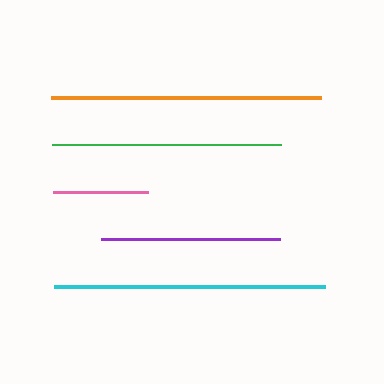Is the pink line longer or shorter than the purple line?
The purple line is longer than the pink line.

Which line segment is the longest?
The orange line is the longest at approximately 270 pixels.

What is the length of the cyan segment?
The cyan segment is approximately 270 pixels long.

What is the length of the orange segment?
The orange segment is approximately 270 pixels long.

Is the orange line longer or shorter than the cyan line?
The orange line is longer than the cyan line.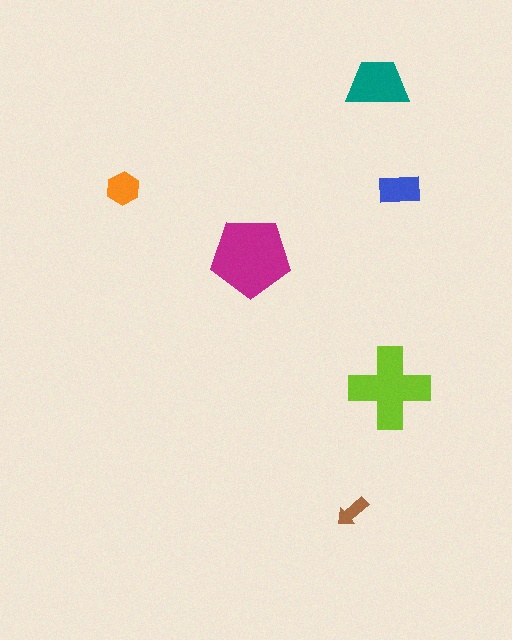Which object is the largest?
The magenta pentagon.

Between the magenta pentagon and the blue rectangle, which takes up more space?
The magenta pentagon.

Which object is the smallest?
The brown arrow.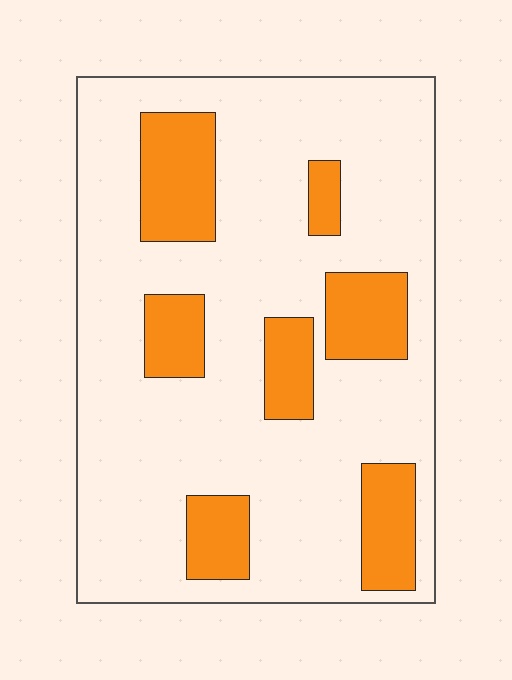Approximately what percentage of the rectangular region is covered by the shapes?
Approximately 20%.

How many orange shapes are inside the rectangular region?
7.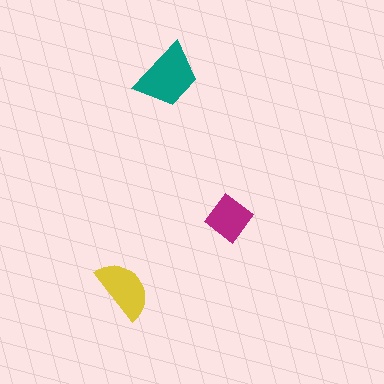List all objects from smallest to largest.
The magenta diamond, the yellow semicircle, the teal trapezoid.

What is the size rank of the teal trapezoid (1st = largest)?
1st.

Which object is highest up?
The teal trapezoid is topmost.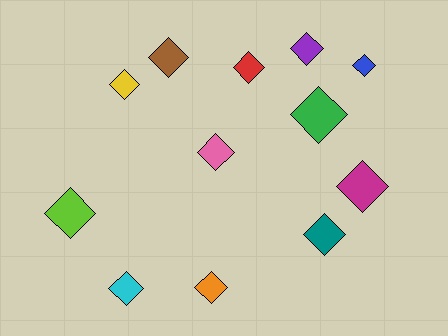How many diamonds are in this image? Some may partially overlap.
There are 12 diamonds.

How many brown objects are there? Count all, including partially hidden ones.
There is 1 brown object.